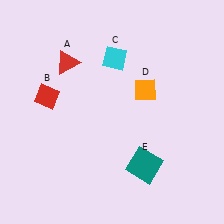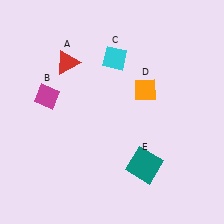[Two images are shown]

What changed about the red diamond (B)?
In Image 1, B is red. In Image 2, it changed to magenta.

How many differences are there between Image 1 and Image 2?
There is 1 difference between the two images.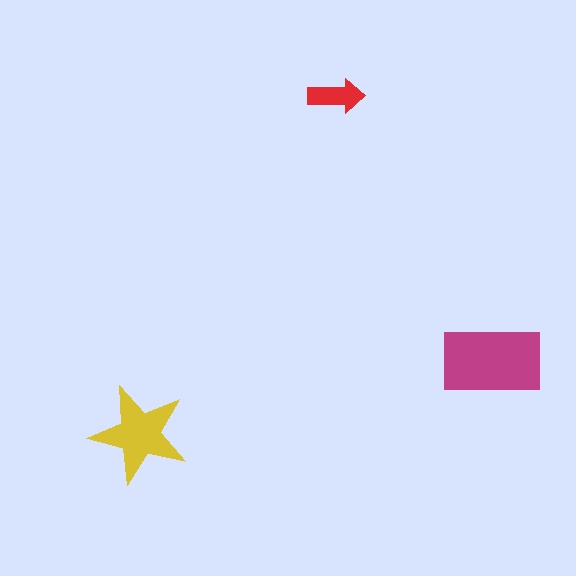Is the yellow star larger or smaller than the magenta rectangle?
Smaller.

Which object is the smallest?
The red arrow.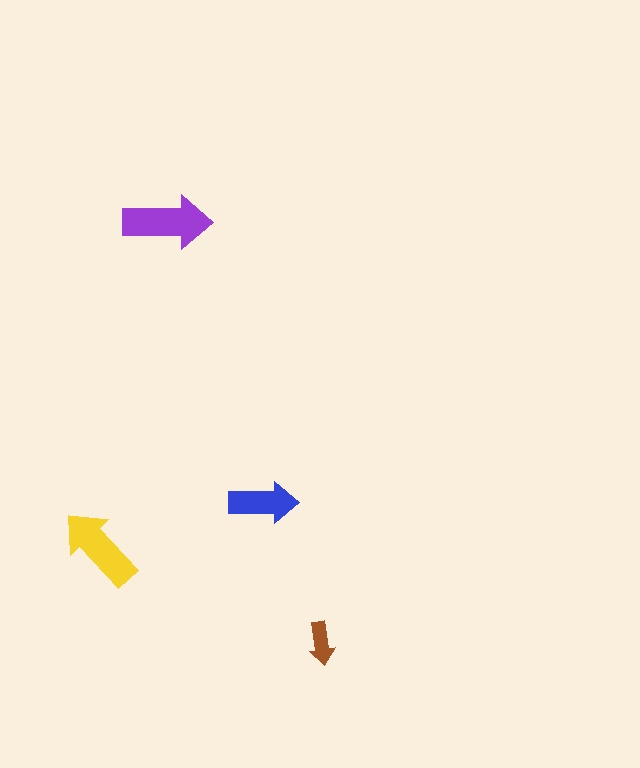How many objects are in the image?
There are 4 objects in the image.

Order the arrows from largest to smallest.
the purple one, the yellow one, the blue one, the brown one.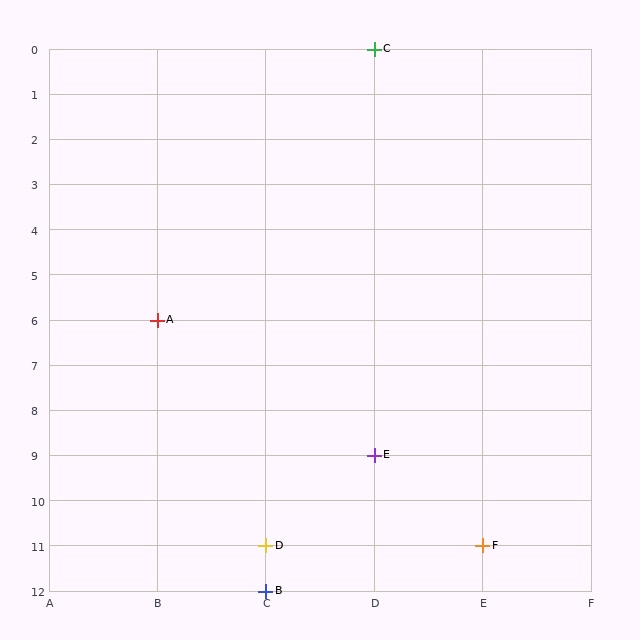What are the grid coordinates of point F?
Point F is at grid coordinates (E, 11).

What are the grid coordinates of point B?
Point B is at grid coordinates (C, 12).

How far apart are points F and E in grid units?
Points F and E are 1 column and 2 rows apart (about 2.2 grid units diagonally).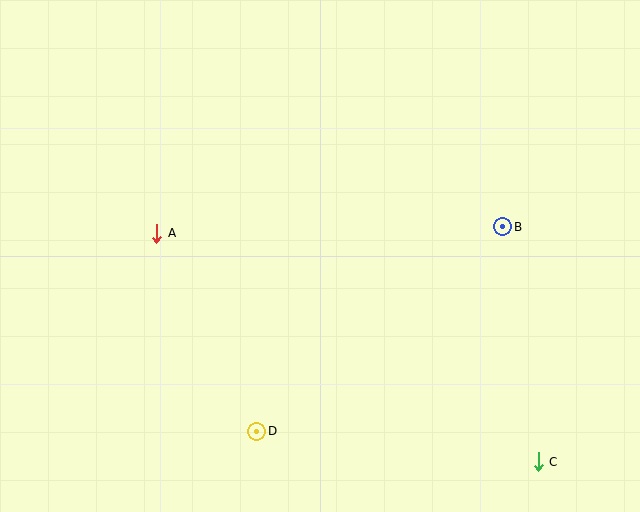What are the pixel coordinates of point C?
Point C is at (538, 462).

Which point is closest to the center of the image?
Point A at (157, 233) is closest to the center.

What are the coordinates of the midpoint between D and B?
The midpoint between D and B is at (380, 329).